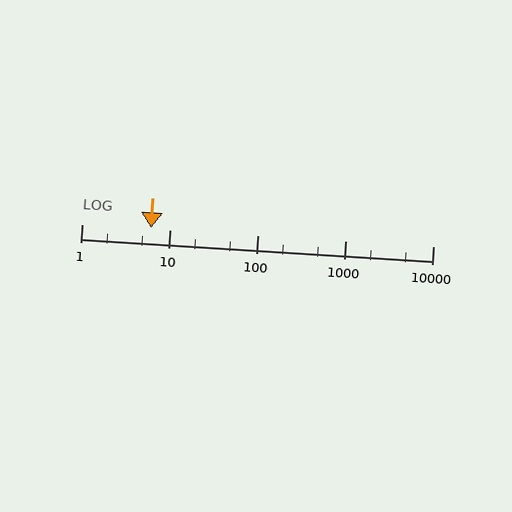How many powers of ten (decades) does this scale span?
The scale spans 4 decades, from 1 to 10000.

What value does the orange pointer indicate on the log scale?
The pointer indicates approximately 6.2.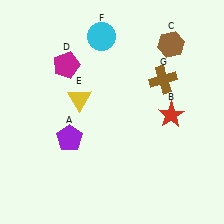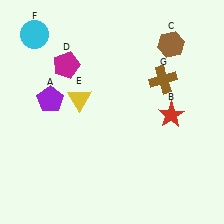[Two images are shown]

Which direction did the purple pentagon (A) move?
The purple pentagon (A) moved up.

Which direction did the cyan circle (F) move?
The cyan circle (F) moved left.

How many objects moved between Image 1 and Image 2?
2 objects moved between the two images.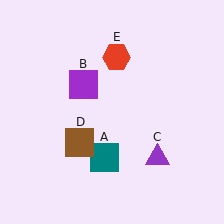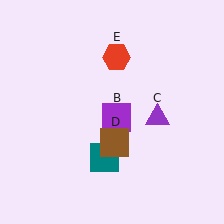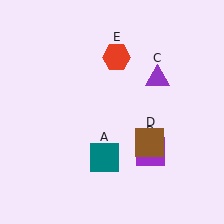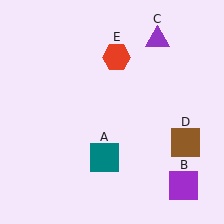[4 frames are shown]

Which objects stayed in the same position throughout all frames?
Teal square (object A) and red hexagon (object E) remained stationary.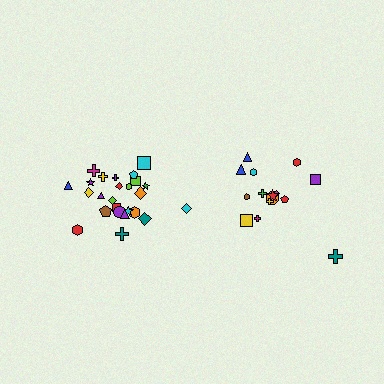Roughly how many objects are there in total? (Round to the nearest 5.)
Roughly 40 objects in total.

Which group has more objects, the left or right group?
The left group.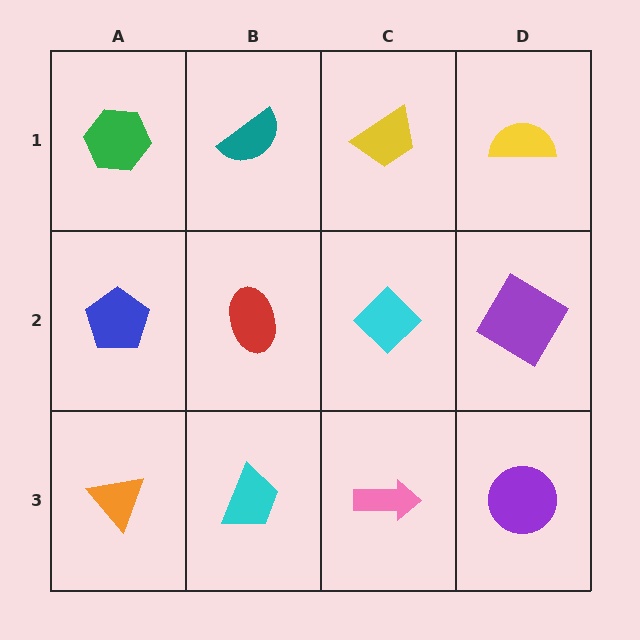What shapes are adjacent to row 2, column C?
A yellow trapezoid (row 1, column C), a pink arrow (row 3, column C), a red ellipse (row 2, column B), a purple diamond (row 2, column D).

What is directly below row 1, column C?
A cyan diamond.